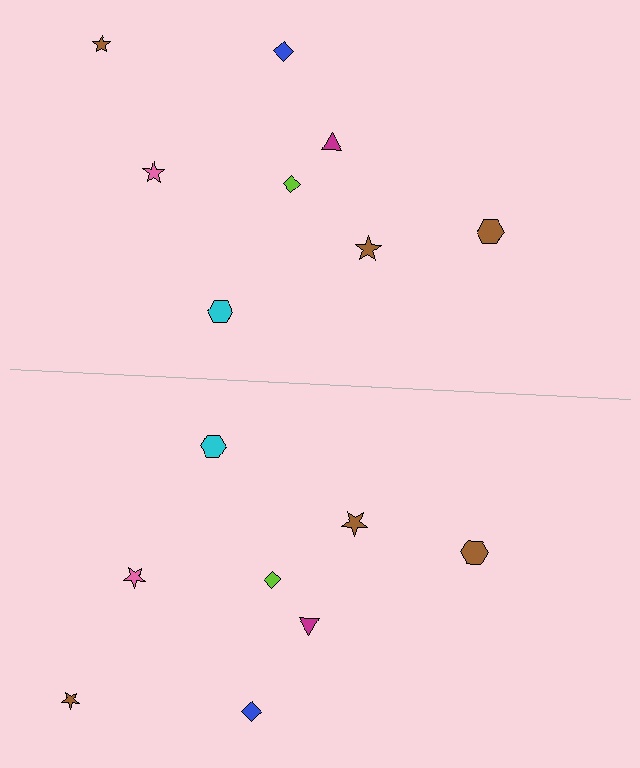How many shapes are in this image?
There are 16 shapes in this image.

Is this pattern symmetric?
Yes, this pattern has bilateral (reflection) symmetry.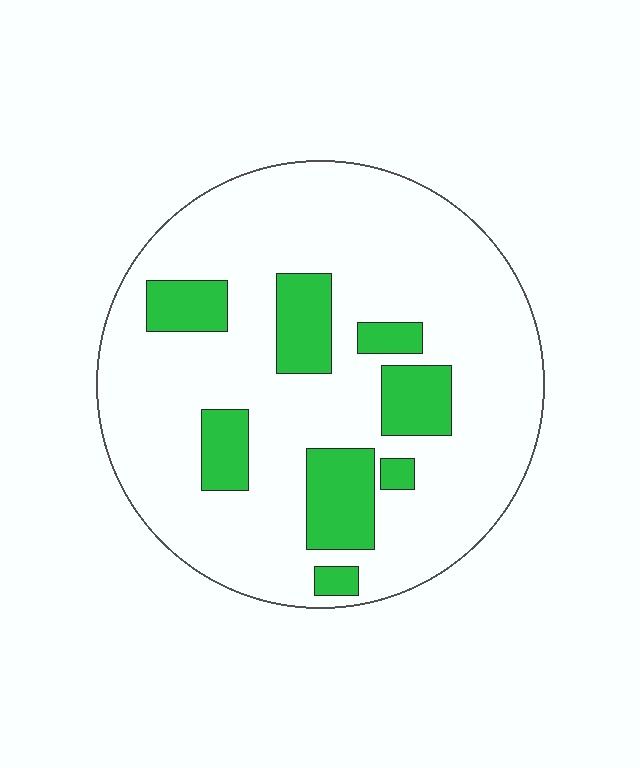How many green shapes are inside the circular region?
8.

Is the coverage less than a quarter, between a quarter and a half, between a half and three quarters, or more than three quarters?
Less than a quarter.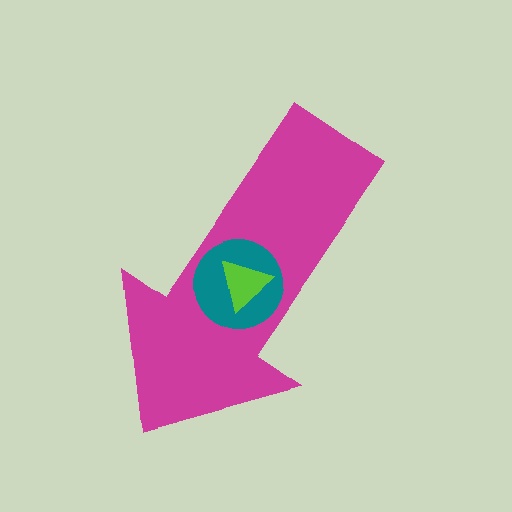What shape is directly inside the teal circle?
The lime triangle.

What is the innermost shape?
The lime triangle.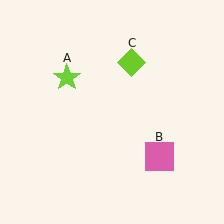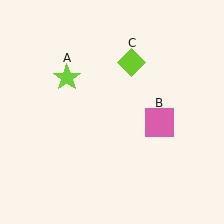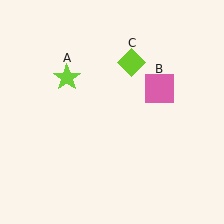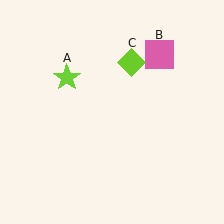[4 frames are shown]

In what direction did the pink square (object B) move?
The pink square (object B) moved up.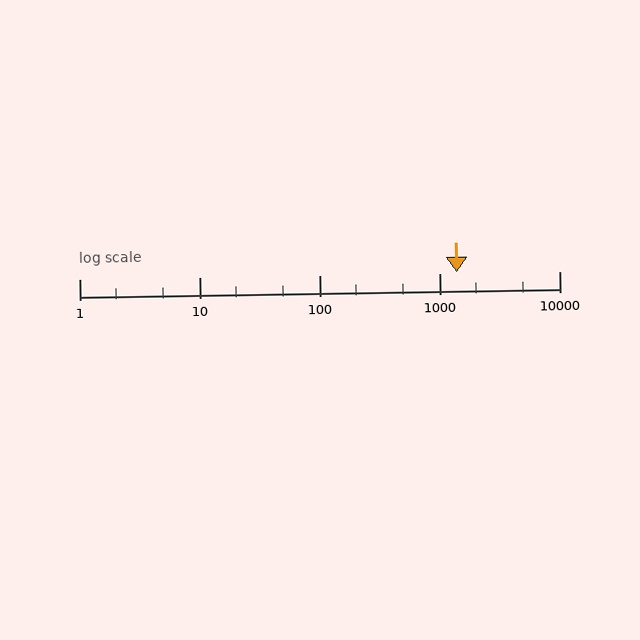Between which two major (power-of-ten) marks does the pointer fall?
The pointer is between 1000 and 10000.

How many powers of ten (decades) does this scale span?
The scale spans 4 decades, from 1 to 10000.